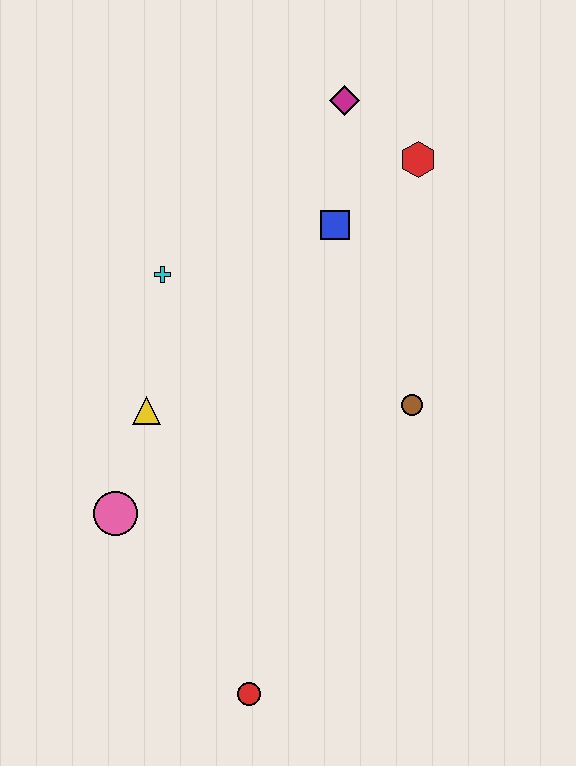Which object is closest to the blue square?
The red hexagon is closest to the blue square.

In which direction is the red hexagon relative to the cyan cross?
The red hexagon is to the right of the cyan cross.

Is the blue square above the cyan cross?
Yes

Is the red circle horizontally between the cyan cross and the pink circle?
No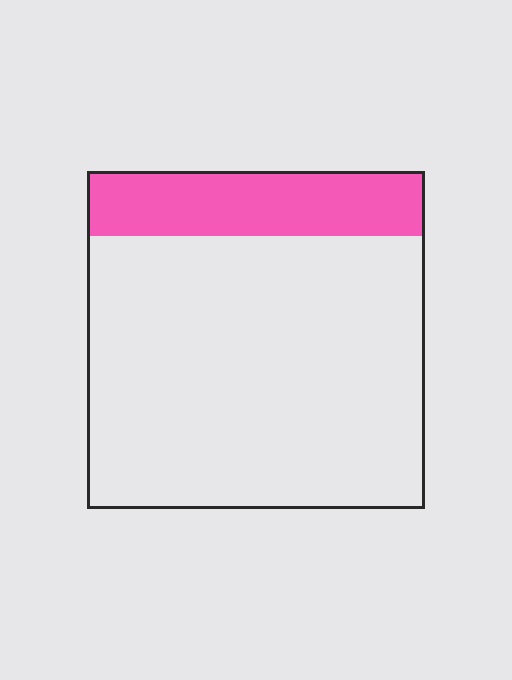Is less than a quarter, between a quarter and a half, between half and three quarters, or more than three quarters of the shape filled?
Less than a quarter.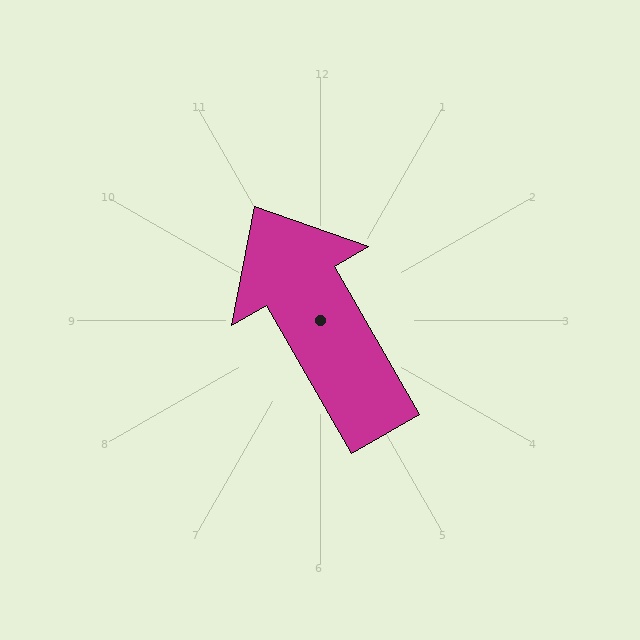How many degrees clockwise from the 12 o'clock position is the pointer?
Approximately 330 degrees.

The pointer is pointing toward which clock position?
Roughly 11 o'clock.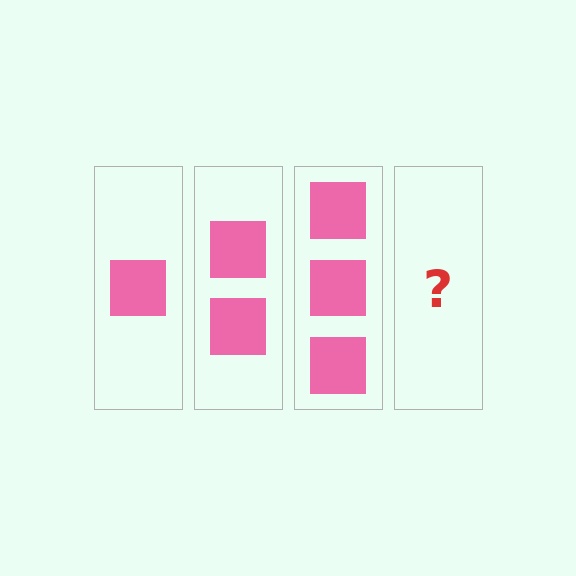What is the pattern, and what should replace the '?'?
The pattern is that each step adds one more square. The '?' should be 4 squares.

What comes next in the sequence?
The next element should be 4 squares.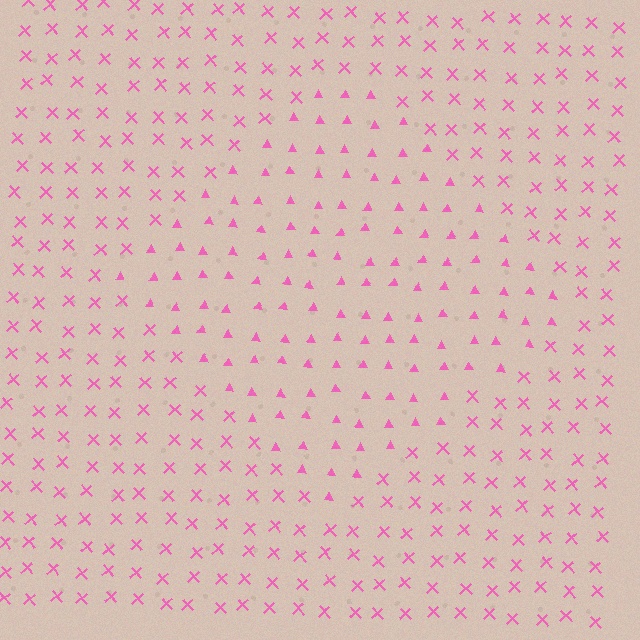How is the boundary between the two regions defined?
The boundary is defined by a change in element shape: triangles inside vs. X marks outside. All elements share the same color and spacing.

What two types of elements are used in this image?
The image uses triangles inside the diamond region and X marks outside it.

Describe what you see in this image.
The image is filled with small pink elements arranged in a uniform grid. A diamond-shaped region contains triangles, while the surrounding area contains X marks. The boundary is defined purely by the change in element shape.